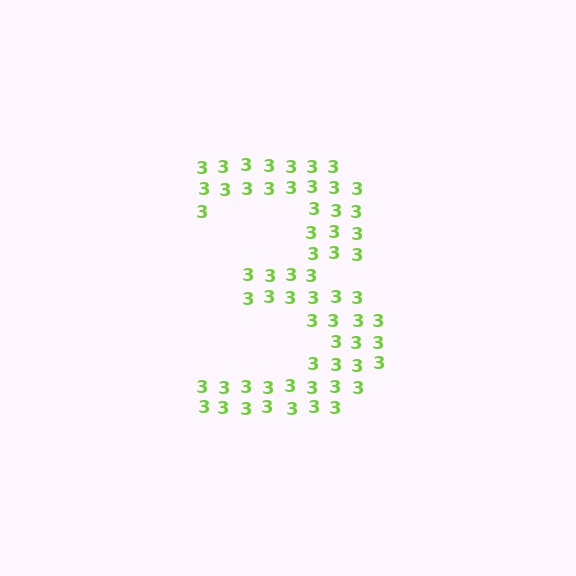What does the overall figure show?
The overall figure shows the digit 3.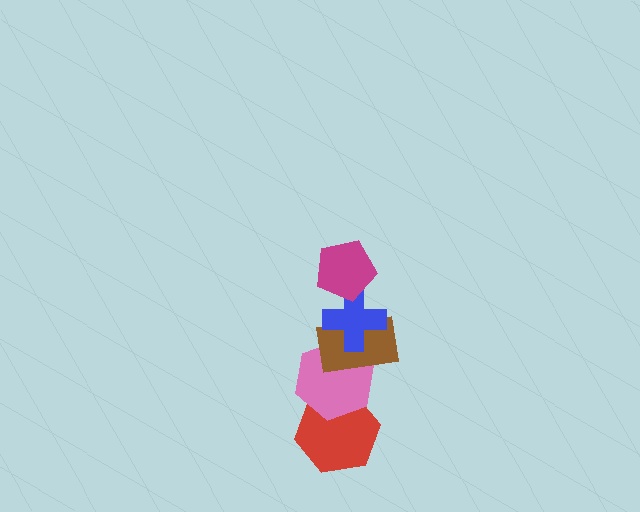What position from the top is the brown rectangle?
The brown rectangle is 3rd from the top.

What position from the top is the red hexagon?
The red hexagon is 5th from the top.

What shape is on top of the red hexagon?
The pink hexagon is on top of the red hexagon.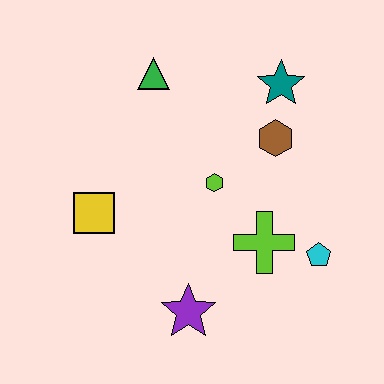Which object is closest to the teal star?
The brown hexagon is closest to the teal star.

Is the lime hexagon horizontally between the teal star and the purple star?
Yes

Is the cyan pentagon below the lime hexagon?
Yes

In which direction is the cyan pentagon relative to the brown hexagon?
The cyan pentagon is below the brown hexagon.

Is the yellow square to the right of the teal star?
No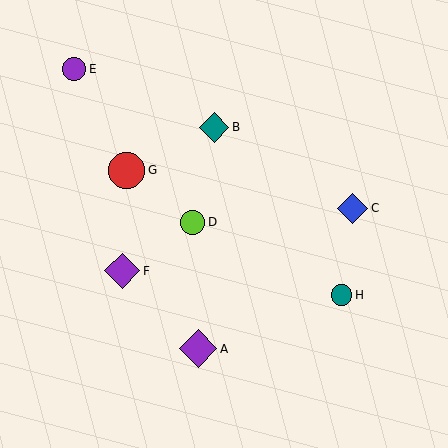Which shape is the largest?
The purple diamond (labeled A) is the largest.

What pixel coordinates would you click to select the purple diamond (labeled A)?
Click at (198, 349) to select the purple diamond A.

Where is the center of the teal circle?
The center of the teal circle is at (341, 295).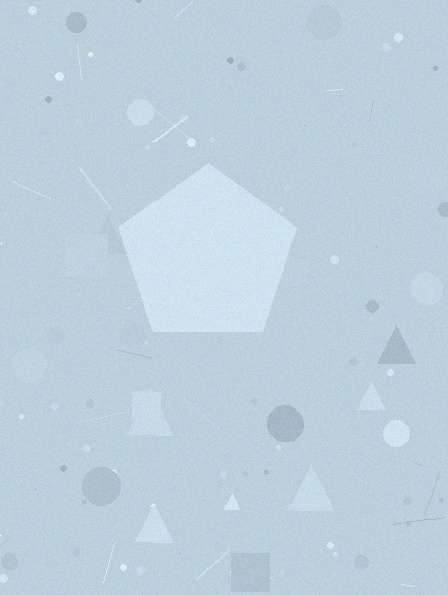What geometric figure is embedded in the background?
A pentagon is embedded in the background.